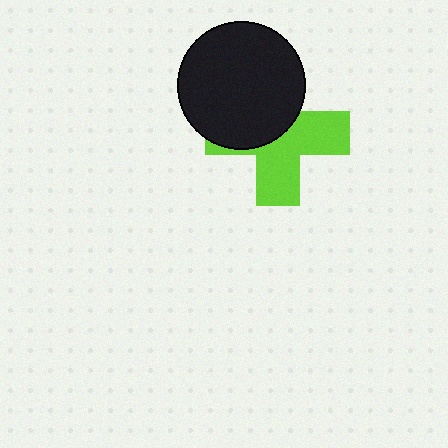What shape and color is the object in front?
The object in front is a black circle.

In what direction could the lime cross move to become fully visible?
The lime cross could move toward the lower-right. That would shift it out from behind the black circle entirely.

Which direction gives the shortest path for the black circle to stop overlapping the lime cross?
Moving toward the upper-left gives the shortest separation.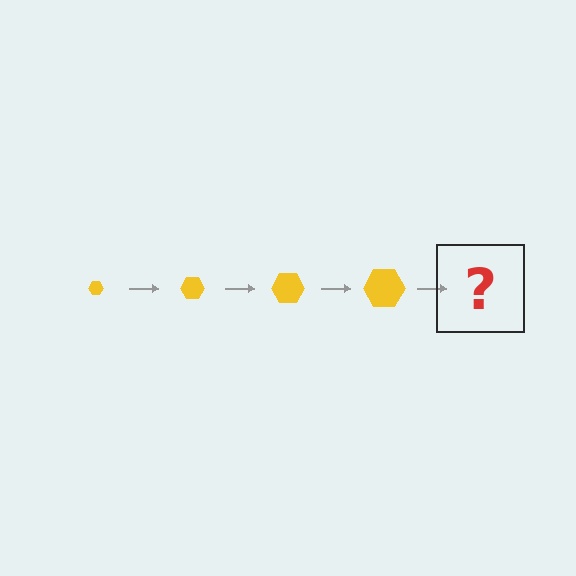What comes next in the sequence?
The next element should be a yellow hexagon, larger than the previous one.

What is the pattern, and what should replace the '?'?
The pattern is that the hexagon gets progressively larger each step. The '?' should be a yellow hexagon, larger than the previous one.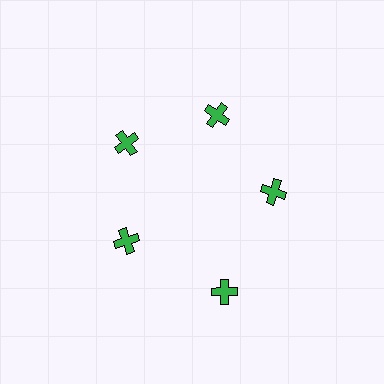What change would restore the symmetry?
The symmetry would be restored by moving it inward, back onto the ring so that all 5 crosses sit at equal angles and equal distance from the center.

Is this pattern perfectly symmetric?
No. The 5 green crosses are arranged in a ring, but one element near the 5 o'clock position is pushed outward from the center, breaking the 5-fold rotational symmetry.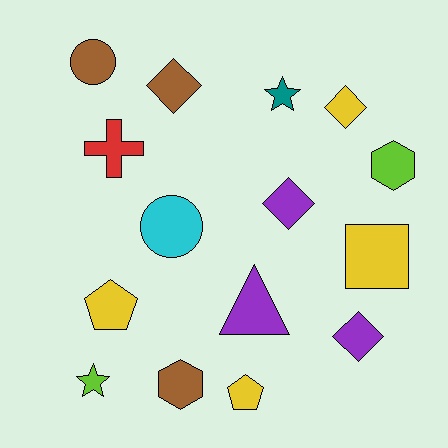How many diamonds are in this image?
There are 4 diamonds.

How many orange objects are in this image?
There are no orange objects.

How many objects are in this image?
There are 15 objects.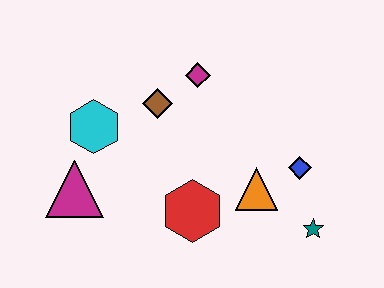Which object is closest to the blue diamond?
The orange triangle is closest to the blue diamond.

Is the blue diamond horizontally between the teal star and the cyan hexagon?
Yes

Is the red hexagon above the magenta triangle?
No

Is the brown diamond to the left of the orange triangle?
Yes